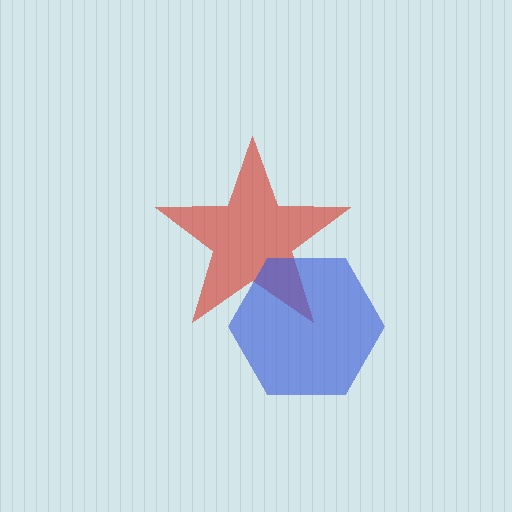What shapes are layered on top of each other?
The layered shapes are: a red star, a blue hexagon.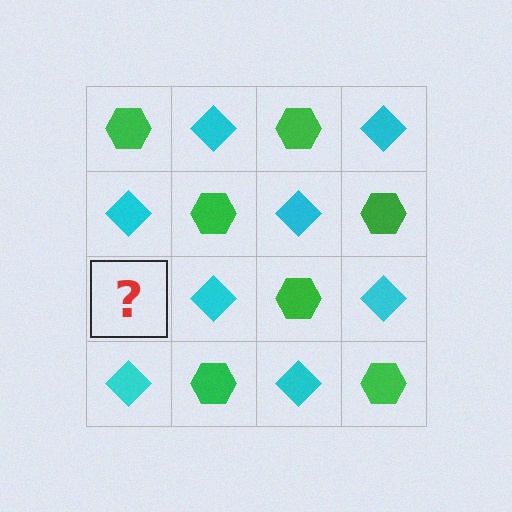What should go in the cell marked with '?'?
The missing cell should contain a green hexagon.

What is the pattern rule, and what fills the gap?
The rule is that it alternates green hexagon and cyan diamond in a checkerboard pattern. The gap should be filled with a green hexagon.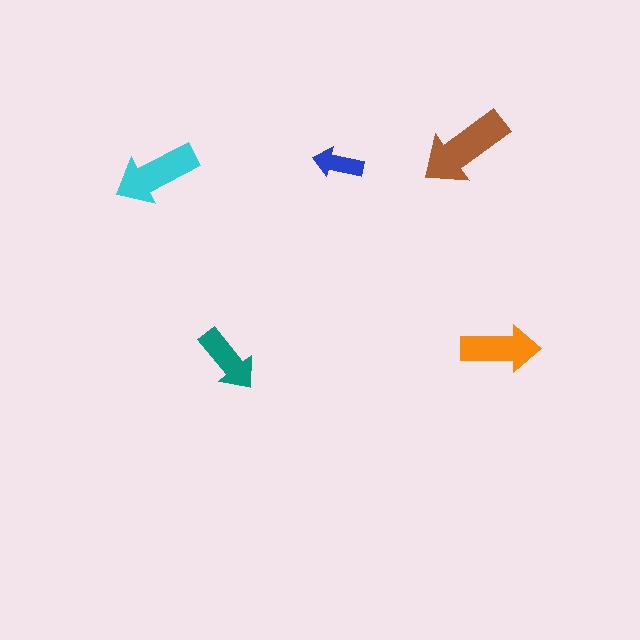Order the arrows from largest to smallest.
the brown one, the cyan one, the orange one, the teal one, the blue one.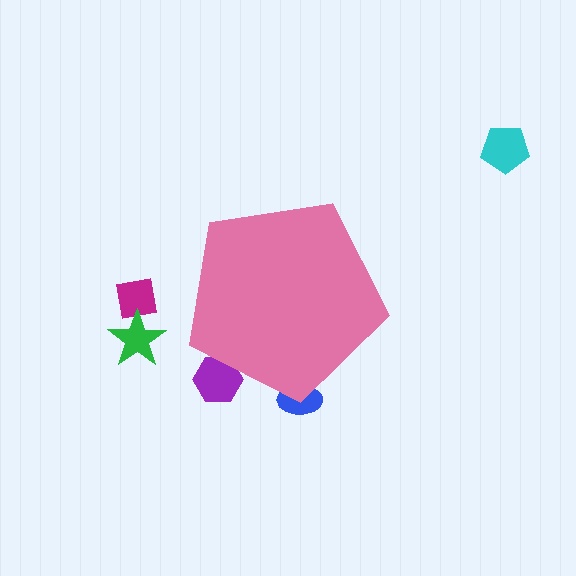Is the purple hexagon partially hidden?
Yes, the purple hexagon is partially hidden behind the pink pentagon.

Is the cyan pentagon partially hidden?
No, the cyan pentagon is fully visible.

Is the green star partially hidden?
No, the green star is fully visible.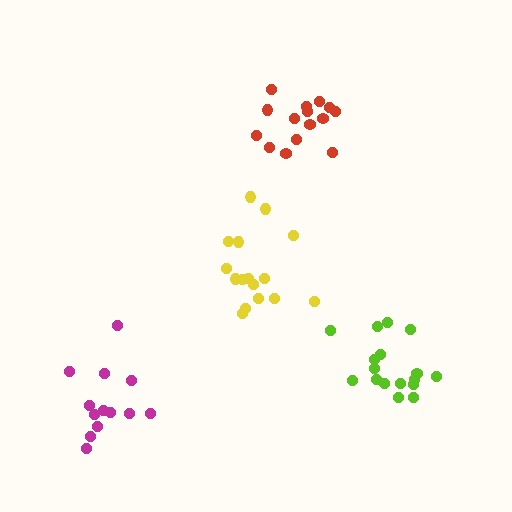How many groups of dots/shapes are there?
There are 4 groups.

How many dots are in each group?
Group 1: 15 dots, Group 2: 17 dots, Group 3: 13 dots, Group 4: 16 dots (61 total).